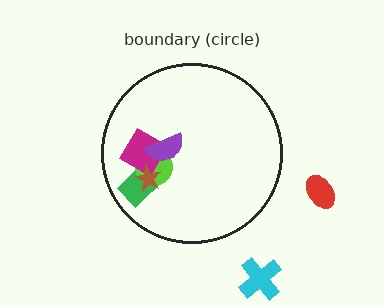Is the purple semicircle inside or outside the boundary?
Inside.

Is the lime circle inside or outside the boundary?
Inside.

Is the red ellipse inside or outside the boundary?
Outside.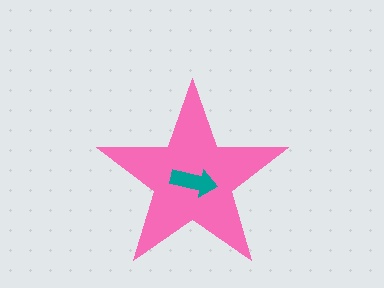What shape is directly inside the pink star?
The teal arrow.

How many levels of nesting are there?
2.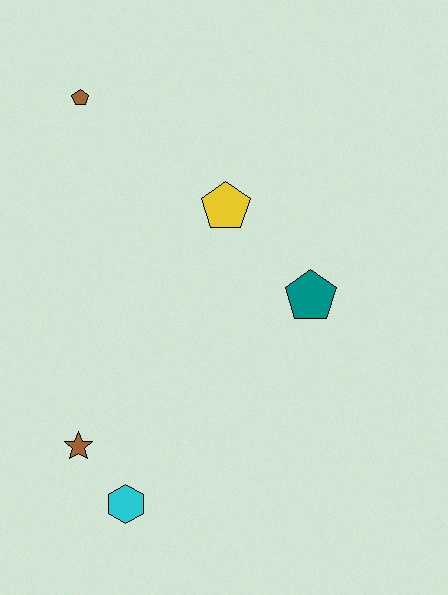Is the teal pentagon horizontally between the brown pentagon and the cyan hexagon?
No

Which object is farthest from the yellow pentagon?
The cyan hexagon is farthest from the yellow pentagon.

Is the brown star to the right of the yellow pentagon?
No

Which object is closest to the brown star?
The cyan hexagon is closest to the brown star.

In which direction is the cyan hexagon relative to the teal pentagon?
The cyan hexagon is below the teal pentagon.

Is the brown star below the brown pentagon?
Yes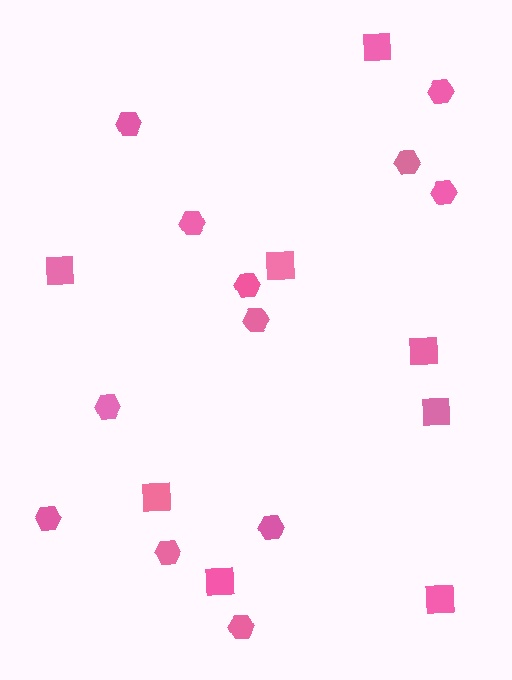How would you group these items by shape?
There are 2 groups: one group of hexagons (12) and one group of squares (8).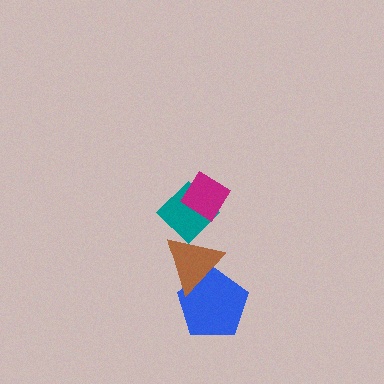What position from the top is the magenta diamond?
The magenta diamond is 1st from the top.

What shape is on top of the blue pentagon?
The brown triangle is on top of the blue pentagon.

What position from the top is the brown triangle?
The brown triangle is 3rd from the top.